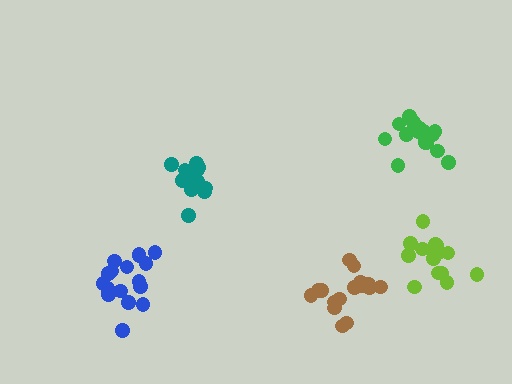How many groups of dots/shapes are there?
There are 5 groups.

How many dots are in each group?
Group 1: 15 dots, Group 2: 13 dots, Group 3: 18 dots, Group 4: 17 dots, Group 5: 16 dots (79 total).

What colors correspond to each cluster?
The clusters are colored: lime, teal, green, blue, brown.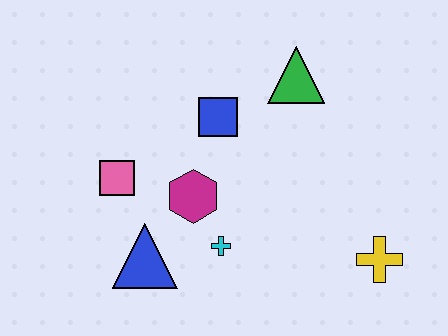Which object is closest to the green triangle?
The blue square is closest to the green triangle.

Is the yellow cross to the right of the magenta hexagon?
Yes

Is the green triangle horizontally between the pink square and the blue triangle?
No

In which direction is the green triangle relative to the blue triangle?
The green triangle is above the blue triangle.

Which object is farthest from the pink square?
The yellow cross is farthest from the pink square.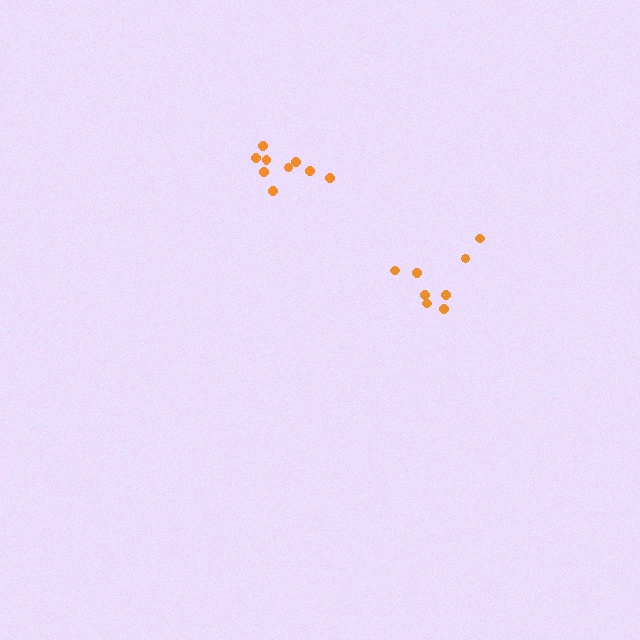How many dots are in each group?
Group 1: 9 dots, Group 2: 8 dots (17 total).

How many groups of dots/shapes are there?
There are 2 groups.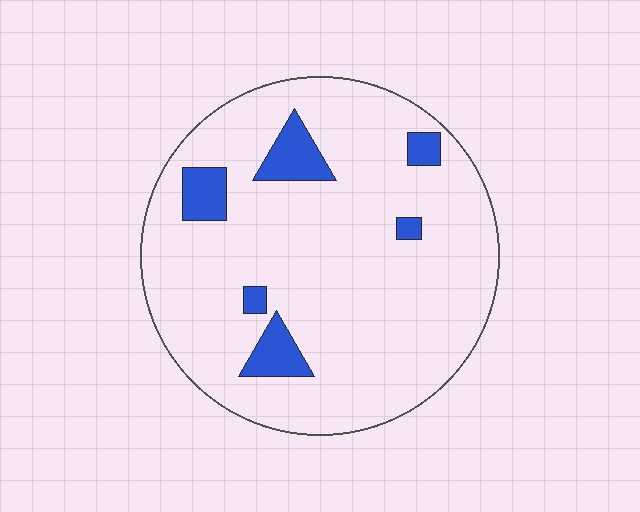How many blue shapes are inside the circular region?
6.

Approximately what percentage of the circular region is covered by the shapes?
Approximately 10%.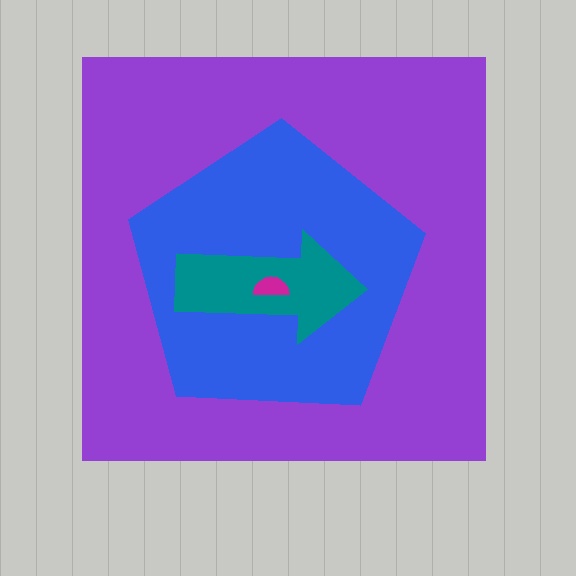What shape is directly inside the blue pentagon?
The teal arrow.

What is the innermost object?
The magenta semicircle.